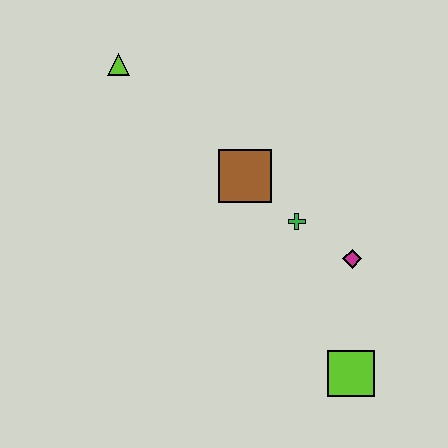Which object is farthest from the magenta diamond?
The lime triangle is farthest from the magenta diamond.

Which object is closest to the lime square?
The magenta diamond is closest to the lime square.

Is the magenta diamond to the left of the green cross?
No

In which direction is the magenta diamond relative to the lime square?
The magenta diamond is above the lime square.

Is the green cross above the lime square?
Yes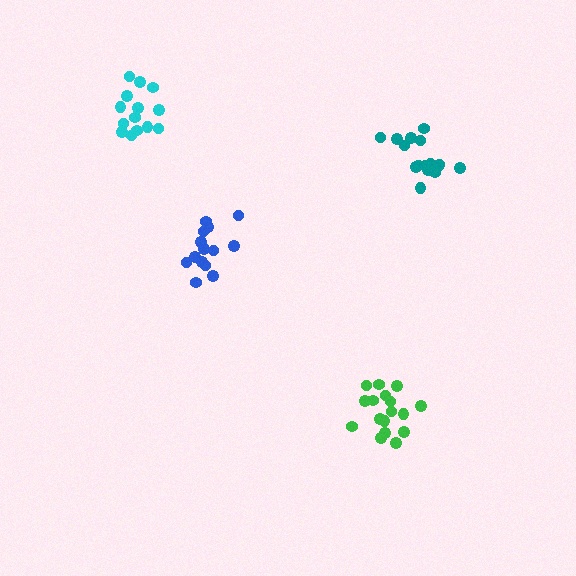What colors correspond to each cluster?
The clusters are colored: teal, blue, green, cyan.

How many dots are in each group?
Group 1: 16 dots, Group 2: 14 dots, Group 3: 17 dots, Group 4: 14 dots (61 total).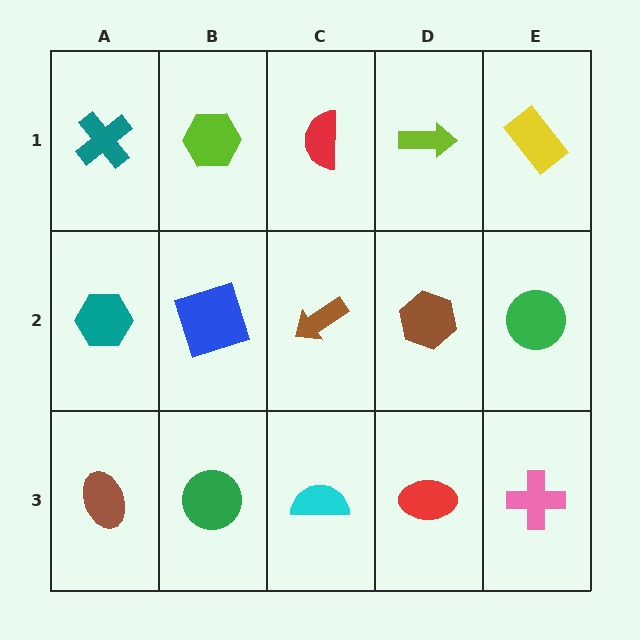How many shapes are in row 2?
5 shapes.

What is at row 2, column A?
A teal hexagon.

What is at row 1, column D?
A lime arrow.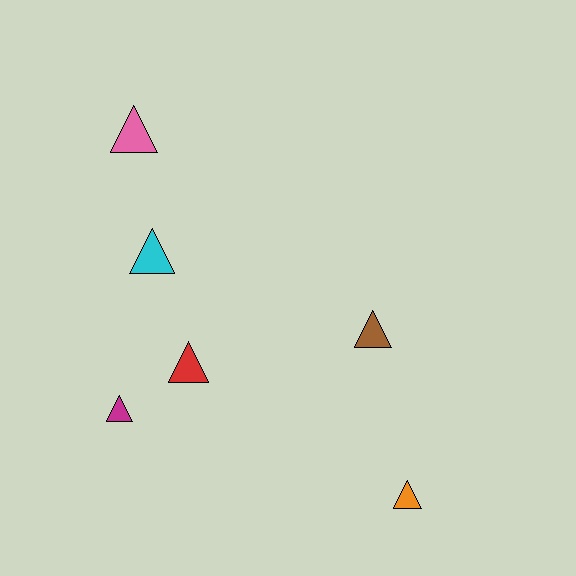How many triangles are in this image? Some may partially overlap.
There are 6 triangles.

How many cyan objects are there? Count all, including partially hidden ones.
There is 1 cyan object.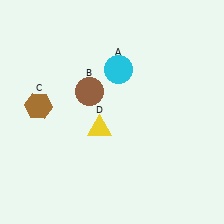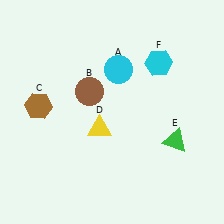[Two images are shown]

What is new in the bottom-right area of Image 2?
A green triangle (E) was added in the bottom-right area of Image 2.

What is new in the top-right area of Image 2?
A cyan hexagon (F) was added in the top-right area of Image 2.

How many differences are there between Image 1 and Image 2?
There are 2 differences between the two images.